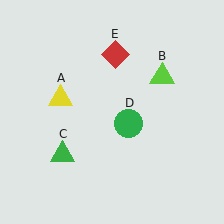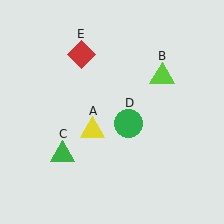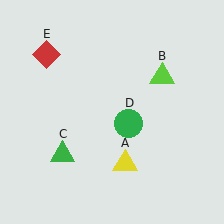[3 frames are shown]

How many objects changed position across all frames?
2 objects changed position: yellow triangle (object A), red diamond (object E).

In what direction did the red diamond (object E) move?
The red diamond (object E) moved left.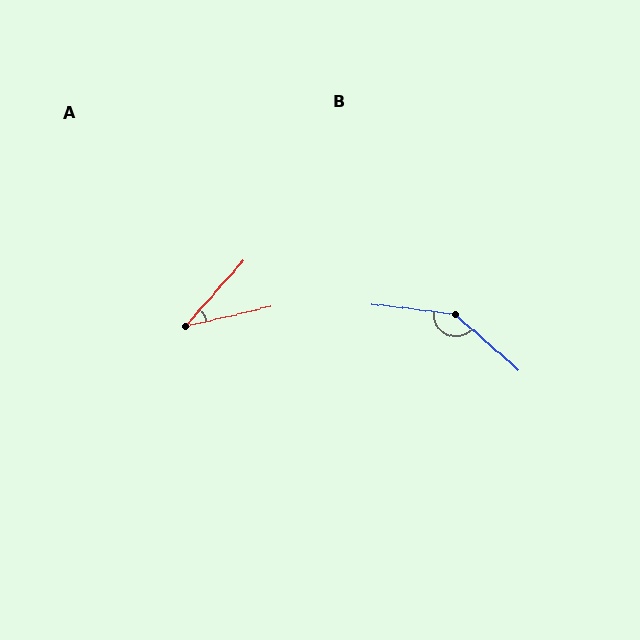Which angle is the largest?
B, at approximately 146 degrees.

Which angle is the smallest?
A, at approximately 35 degrees.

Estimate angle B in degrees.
Approximately 146 degrees.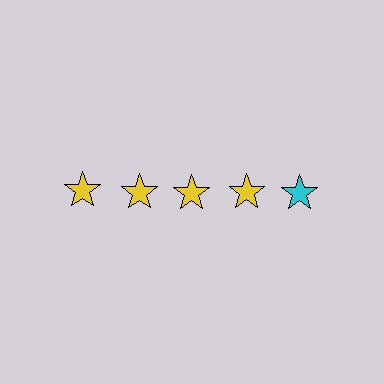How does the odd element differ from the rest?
It has a different color: cyan instead of yellow.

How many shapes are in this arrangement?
There are 5 shapes arranged in a grid pattern.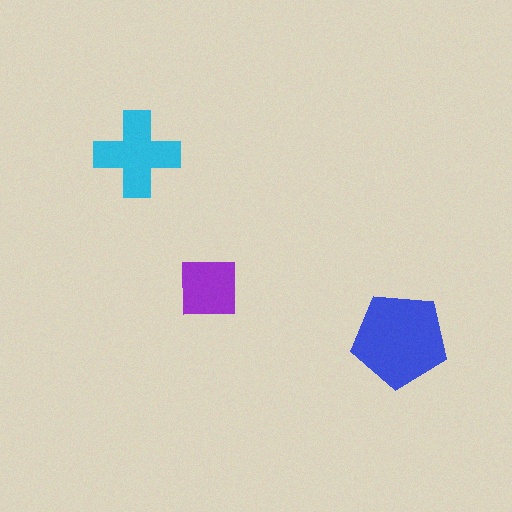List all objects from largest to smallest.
The blue pentagon, the cyan cross, the purple square.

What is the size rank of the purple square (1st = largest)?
3rd.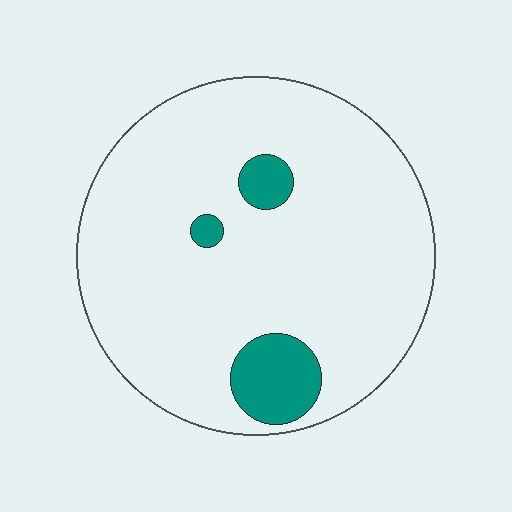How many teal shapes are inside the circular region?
3.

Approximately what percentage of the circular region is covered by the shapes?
Approximately 10%.